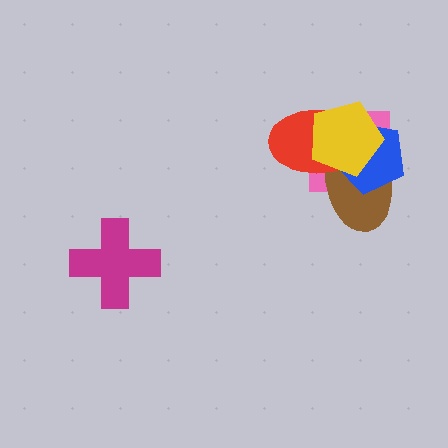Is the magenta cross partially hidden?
No, no other shape covers it.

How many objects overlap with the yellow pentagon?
4 objects overlap with the yellow pentagon.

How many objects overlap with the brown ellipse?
4 objects overlap with the brown ellipse.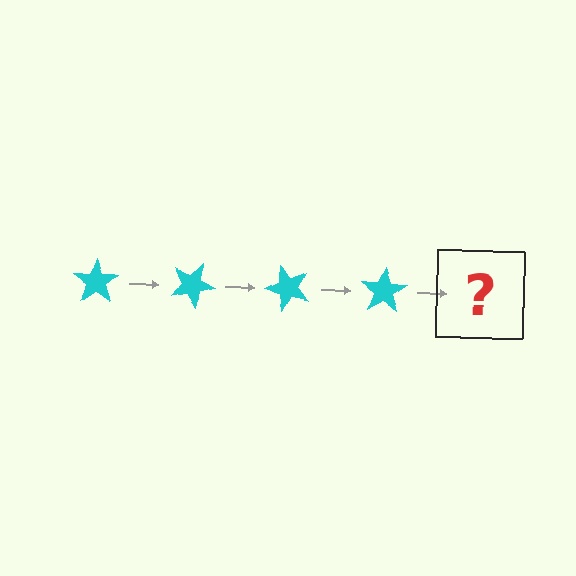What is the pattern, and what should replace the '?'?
The pattern is that the star rotates 25 degrees each step. The '?' should be a cyan star rotated 100 degrees.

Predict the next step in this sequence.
The next step is a cyan star rotated 100 degrees.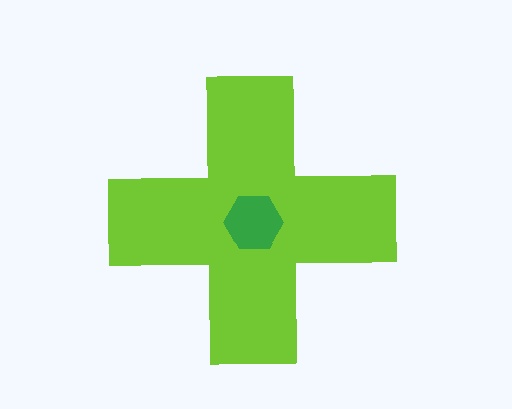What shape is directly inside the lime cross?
The green hexagon.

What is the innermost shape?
The green hexagon.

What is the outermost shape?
The lime cross.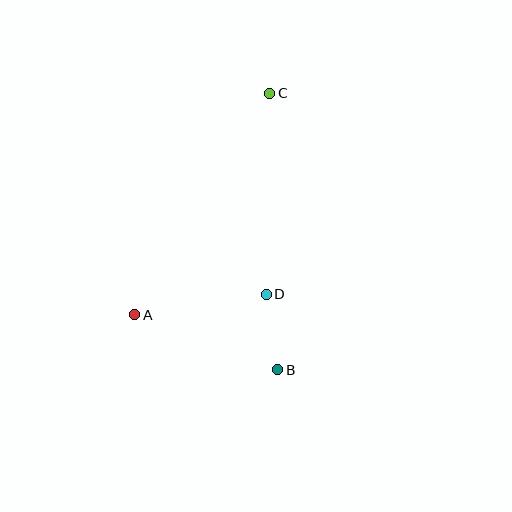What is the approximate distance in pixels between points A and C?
The distance between A and C is approximately 259 pixels.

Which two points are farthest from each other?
Points B and C are farthest from each other.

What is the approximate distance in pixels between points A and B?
The distance between A and B is approximately 153 pixels.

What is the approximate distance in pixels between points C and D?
The distance between C and D is approximately 201 pixels.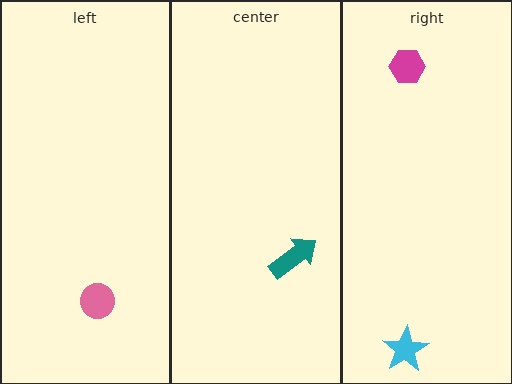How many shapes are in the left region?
1.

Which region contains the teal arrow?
The center region.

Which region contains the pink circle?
The left region.